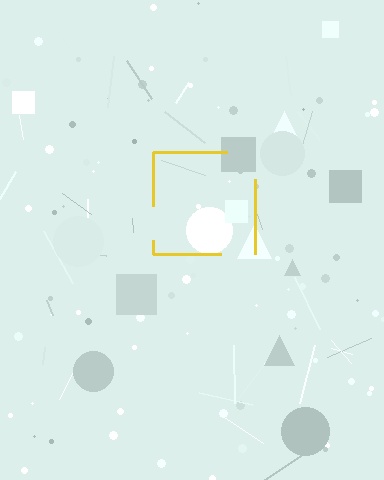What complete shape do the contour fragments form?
The contour fragments form a square.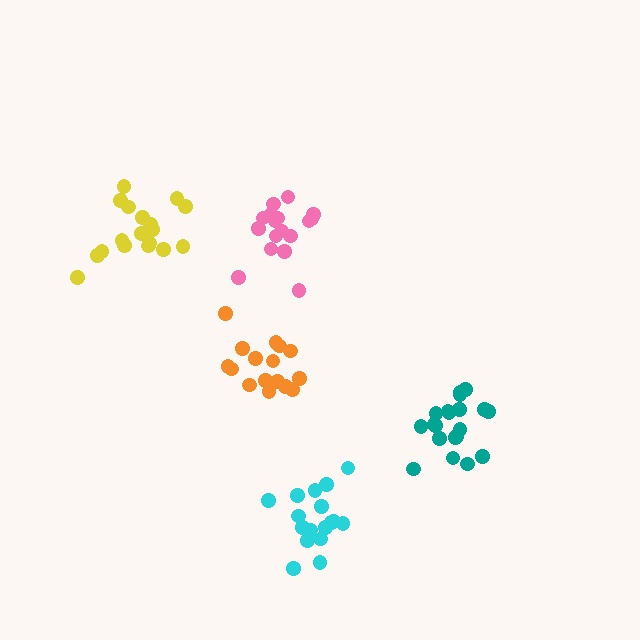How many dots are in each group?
Group 1: 18 dots, Group 2: 20 dots, Group 3: 17 dots, Group 4: 17 dots, Group 5: 16 dots (88 total).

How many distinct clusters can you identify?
There are 5 distinct clusters.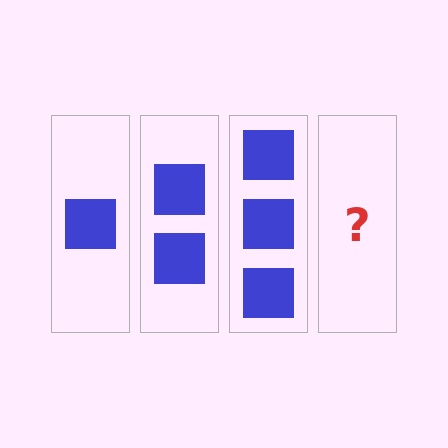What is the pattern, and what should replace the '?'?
The pattern is that each step adds one more square. The '?' should be 4 squares.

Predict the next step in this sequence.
The next step is 4 squares.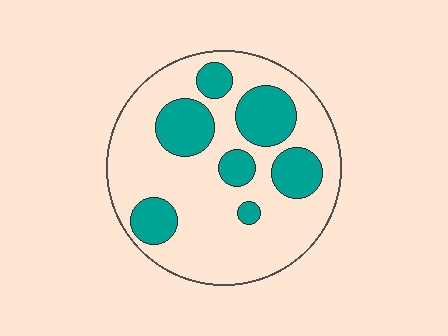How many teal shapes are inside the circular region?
7.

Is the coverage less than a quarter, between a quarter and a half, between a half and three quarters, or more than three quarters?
Between a quarter and a half.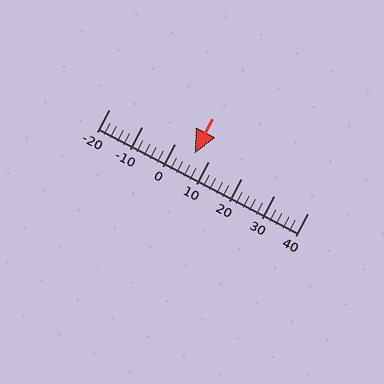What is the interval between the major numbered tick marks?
The major tick marks are spaced 10 units apart.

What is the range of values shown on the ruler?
The ruler shows values from -20 to 40.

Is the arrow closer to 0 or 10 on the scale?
The arrow is closer to 10.